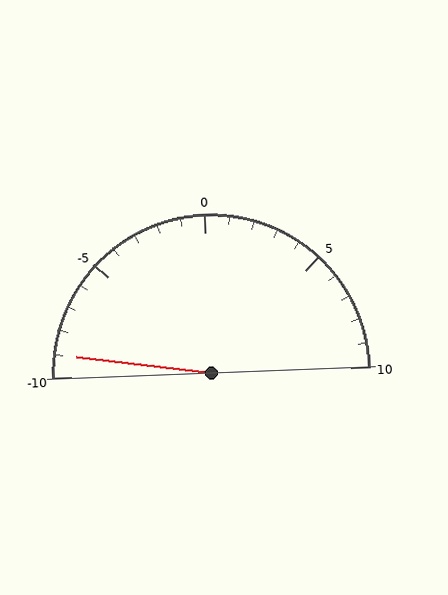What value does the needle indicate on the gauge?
The needle indicates approximately -9.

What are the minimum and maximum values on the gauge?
The gauge ranges from -10 to 10.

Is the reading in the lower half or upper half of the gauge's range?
The reading is in the lower half of the range (-10 to 10).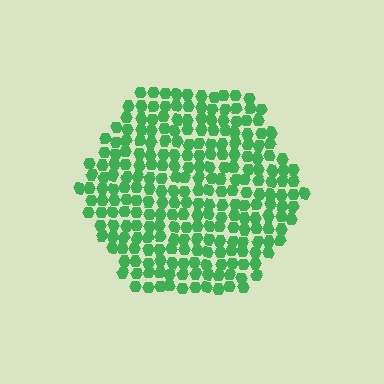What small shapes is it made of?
It is made of small hexagons.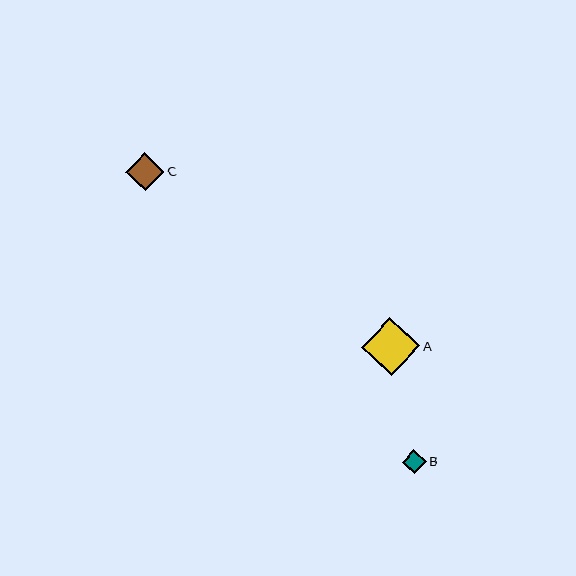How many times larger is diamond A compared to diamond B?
Diamond A is approximately 2.4 times the size of diamond B.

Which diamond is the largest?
Diamond A is the largest with a size of approximately 58 pixels.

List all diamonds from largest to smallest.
From largest to smallest: A, C, B.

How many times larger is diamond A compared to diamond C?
Diamond A is approximately 1.5 times the size of diamond C.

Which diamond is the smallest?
Diamond B is the smallest with a size of approximately 24 pixels.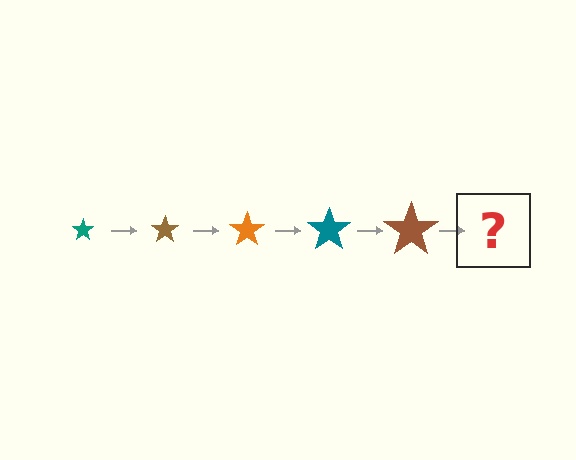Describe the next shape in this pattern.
It should be an orange star, larger than the previous one.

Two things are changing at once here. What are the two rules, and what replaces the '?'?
The two rules are that the star grows larger each step and the color cycles through teal, brown, and orange. The '?' should be an orange star, larger than the previous one.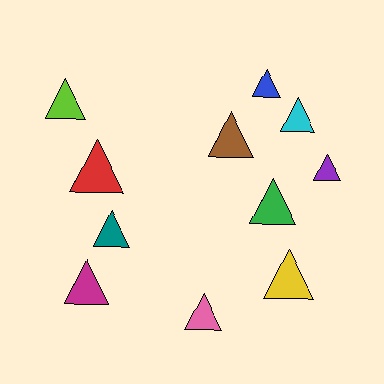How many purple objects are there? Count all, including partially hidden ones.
There is 1 purple object.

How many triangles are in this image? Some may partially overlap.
There are 11 triangles.